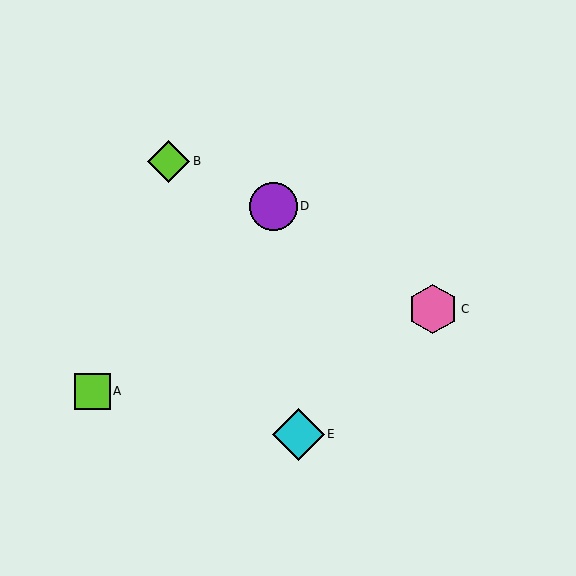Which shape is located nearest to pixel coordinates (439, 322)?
The pink hexagon (labeled C) at (433, 309) is nearest to that location.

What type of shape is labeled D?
Shape D is a purple circle.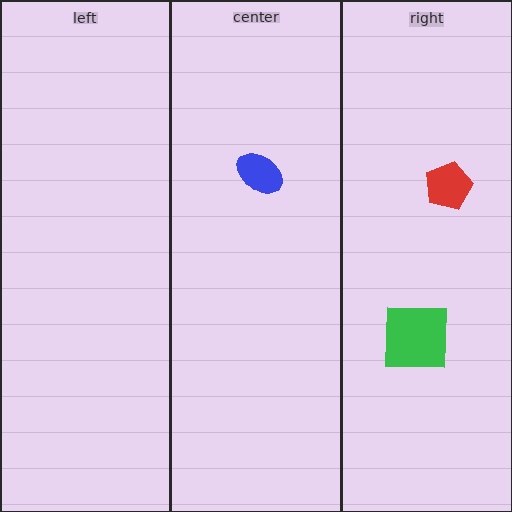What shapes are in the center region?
The blue ellipse.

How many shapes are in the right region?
2.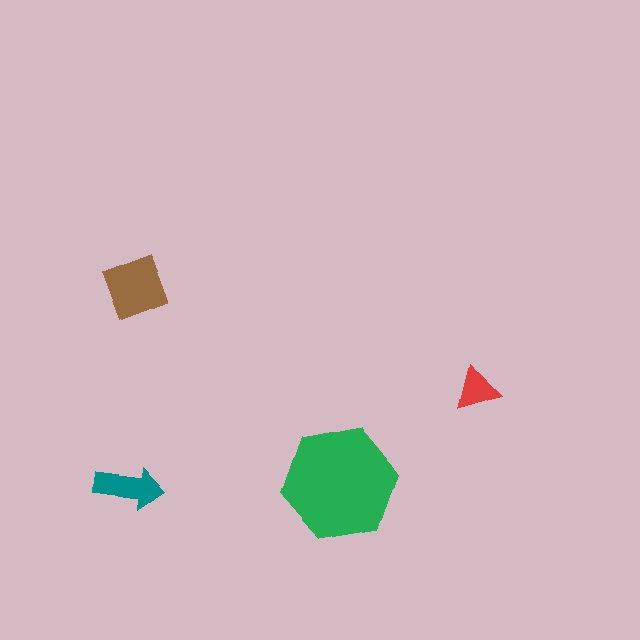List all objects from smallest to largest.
The red triangle, the teal arrow, the brown square, the green hexagon.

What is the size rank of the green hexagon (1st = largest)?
1st.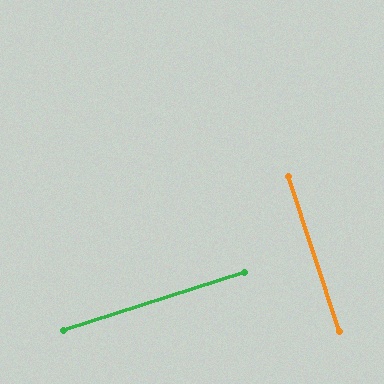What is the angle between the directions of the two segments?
Approximately 89 degrees.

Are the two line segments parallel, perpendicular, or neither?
Perpendicular — they meet at approximately 89°.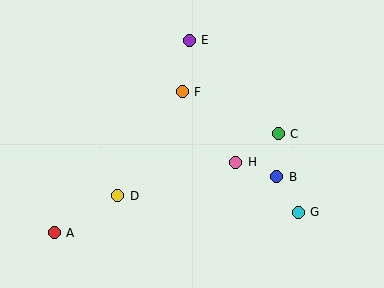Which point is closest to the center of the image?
Point H at (236, 162) is closest to the center.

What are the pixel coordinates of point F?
Point F is at (182, 92).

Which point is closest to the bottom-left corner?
Point A is closest to the bottom-left corner.